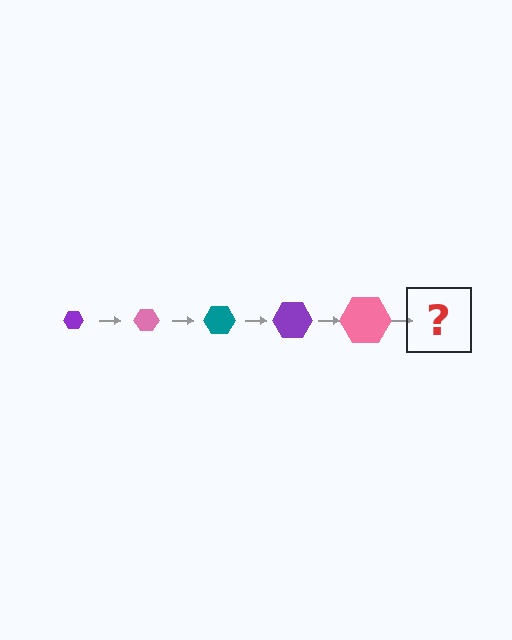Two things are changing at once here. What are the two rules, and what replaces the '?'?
The two rules are that the hexagon grows larger each step and the color cycles through purple, pink, and teal. The '?' should be a teal hexagon, larger than the previous one.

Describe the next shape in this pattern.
It should be a teal hexagon, larger than the previous one.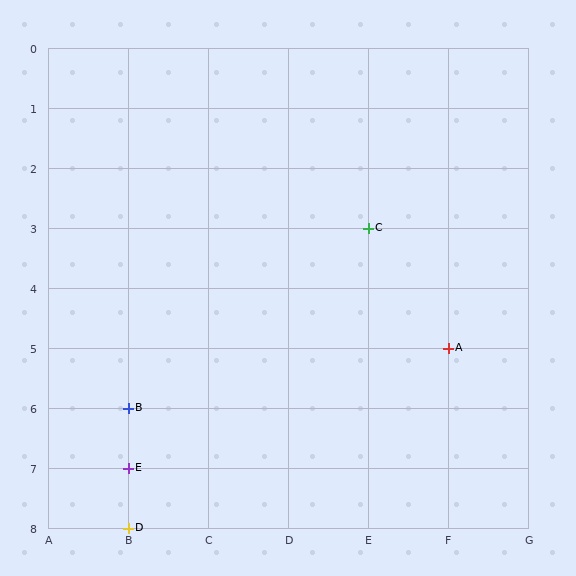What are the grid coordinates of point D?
Point D is at grid coordinates (B, 8).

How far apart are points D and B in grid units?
Points D and B are 2 rows apart.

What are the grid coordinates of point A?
Point A is at grid coordinates (F, 5).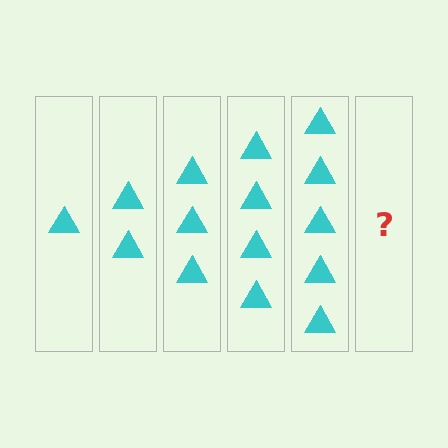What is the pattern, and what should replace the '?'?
The pattern is that each step adds one more triangle. The '?' should be 6 triangles.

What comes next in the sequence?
The next element should be 6 triangles.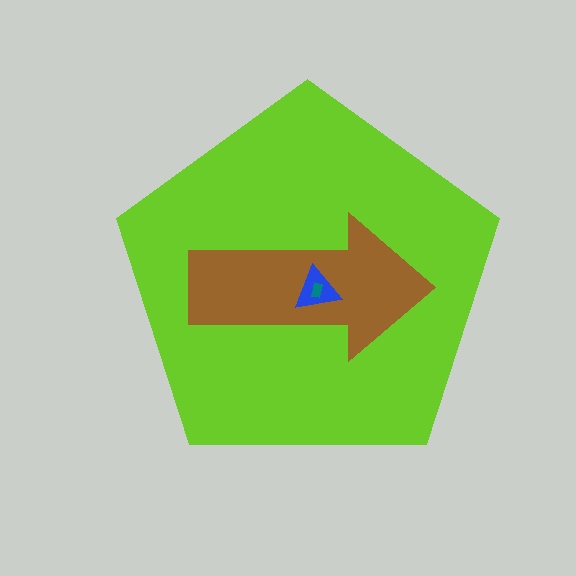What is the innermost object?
The teal rectangle.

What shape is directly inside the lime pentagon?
The brown arrow.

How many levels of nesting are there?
4.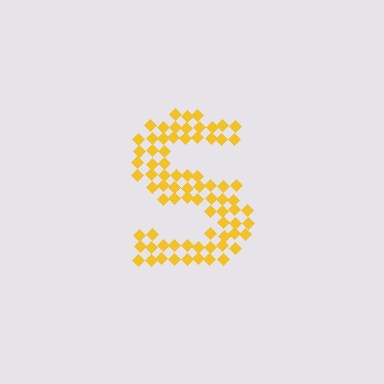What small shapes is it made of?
It is made of small diamonds.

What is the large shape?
The large shape is the letter S.